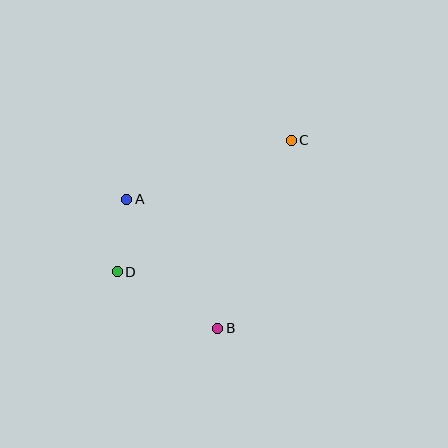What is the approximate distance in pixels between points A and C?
The distance between A and C is approximately 175 pixels.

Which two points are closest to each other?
Points A and D are closest to each other.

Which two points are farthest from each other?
Points C and D are farthest from each other.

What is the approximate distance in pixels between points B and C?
The distance between B and C is approximately 202 pixels.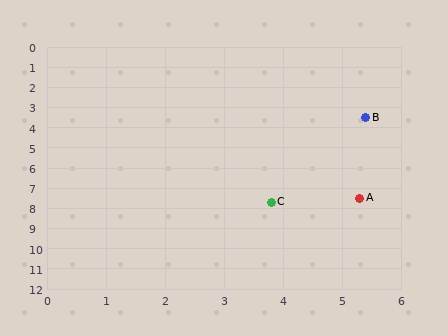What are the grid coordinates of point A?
Point A is at approximately (5.3, 7.5).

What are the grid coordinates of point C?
Point C is at approximately (3.8, 7.7).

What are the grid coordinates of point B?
Point B is at approximately (5.4, 3.5).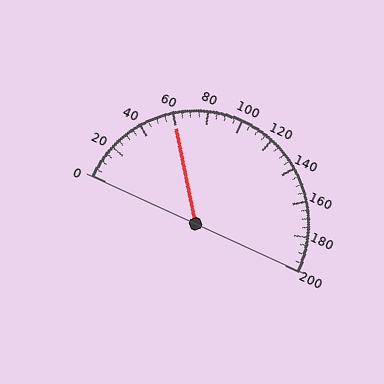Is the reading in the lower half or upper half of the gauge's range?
The reading is in the lower half of the range (0 to 200).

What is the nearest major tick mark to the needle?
The nearest major tick mark is 60.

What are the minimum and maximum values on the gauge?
The gauge ranges from 0 to 200.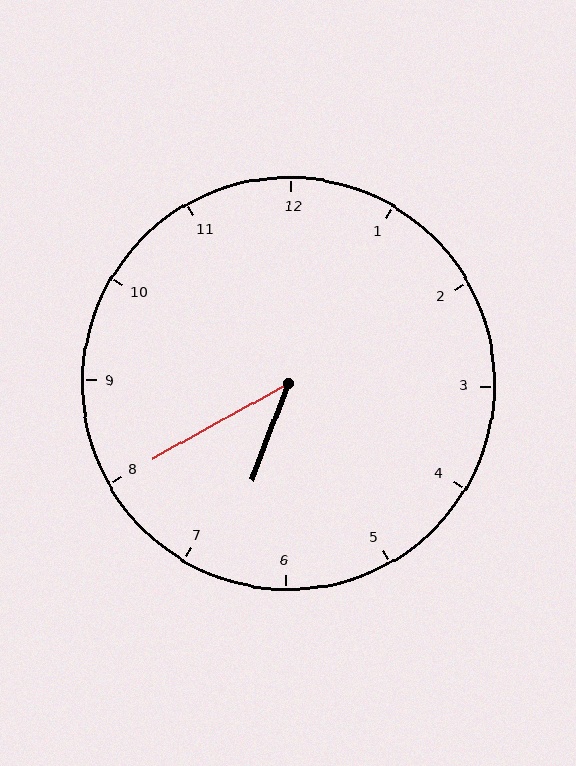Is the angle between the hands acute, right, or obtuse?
It is acute.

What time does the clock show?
6:40.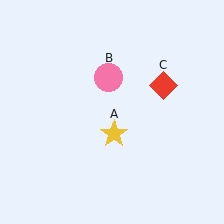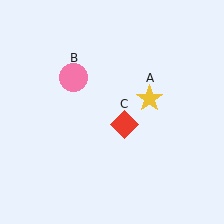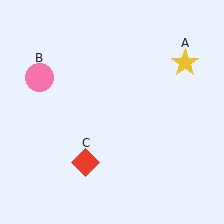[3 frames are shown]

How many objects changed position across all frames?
3 objects changed position: yellow star (object A), pink circle (object B), red diamond (object C).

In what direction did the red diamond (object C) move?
The red diamond (object C) moved down and to the left.